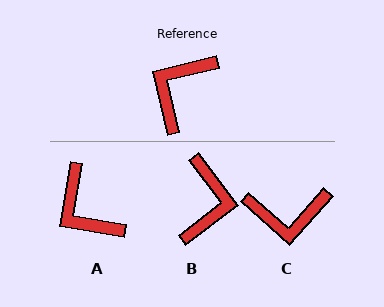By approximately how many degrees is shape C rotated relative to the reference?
Approximately 125 degrees counter-clockwise.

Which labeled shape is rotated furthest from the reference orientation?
B, about 156 degrees away.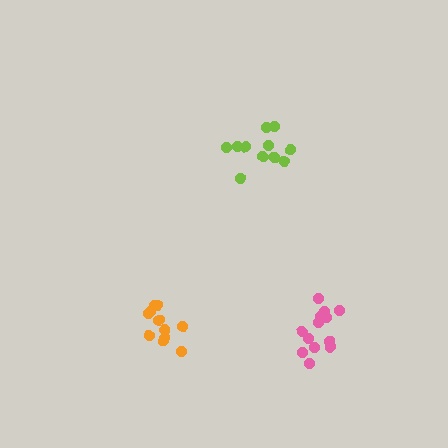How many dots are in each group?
Group 1: 12 dots, Group 2: 13 dots, Group 3: 11 dots (36 total).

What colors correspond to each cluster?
The clusters are colored: lime, pink, orange.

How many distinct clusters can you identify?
There are 3 distinct clusters.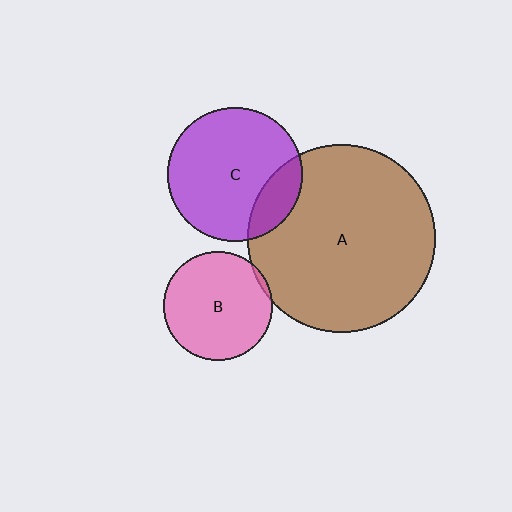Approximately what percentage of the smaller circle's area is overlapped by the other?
Approximately 5%.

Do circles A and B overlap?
Yes.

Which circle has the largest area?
Circle A (brown).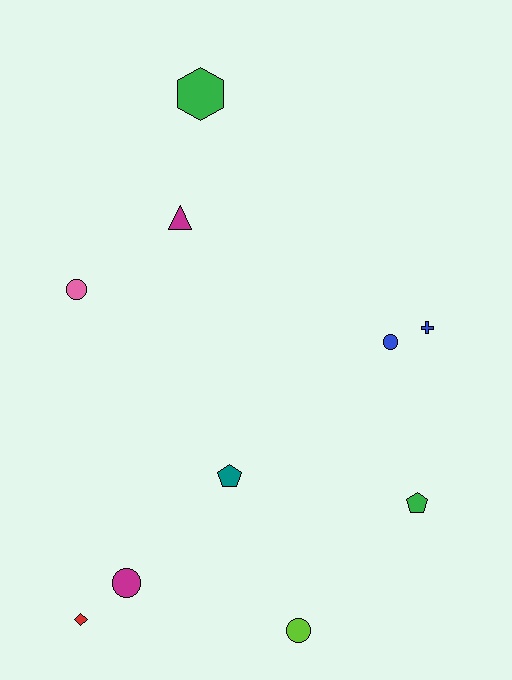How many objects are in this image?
There are 10 objects.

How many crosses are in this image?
There is 1 cross.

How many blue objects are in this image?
There are 2 blue objects.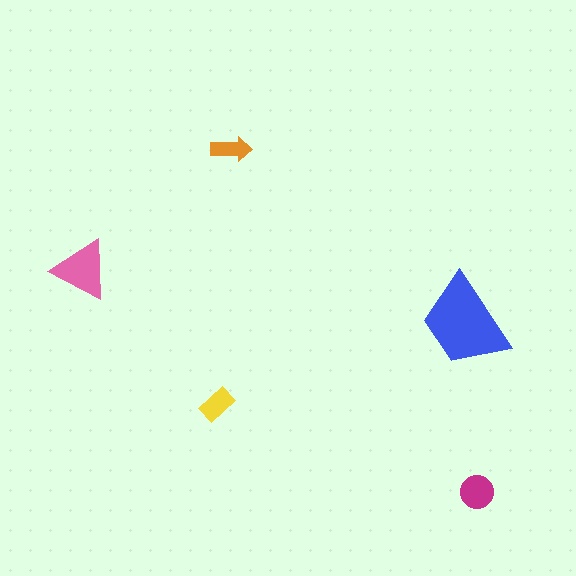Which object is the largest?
The blue trapezoid.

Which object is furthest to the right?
The magenta circle is rightmost.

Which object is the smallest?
The orange arrow.